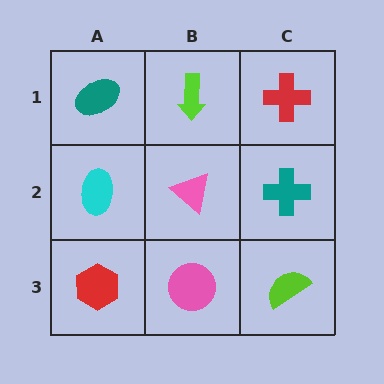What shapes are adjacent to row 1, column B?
A pink triangle (row 2, column B), a teal ellipse (row 1, column A), a red cross (row 1, column C).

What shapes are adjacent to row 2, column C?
A red cross (row 1, column C), a lime semicircle (row 3, column C), a pink triangle (row 2, column B).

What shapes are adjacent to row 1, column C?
A teal cross (row 2, column C), a lime arrow (row 1, column B).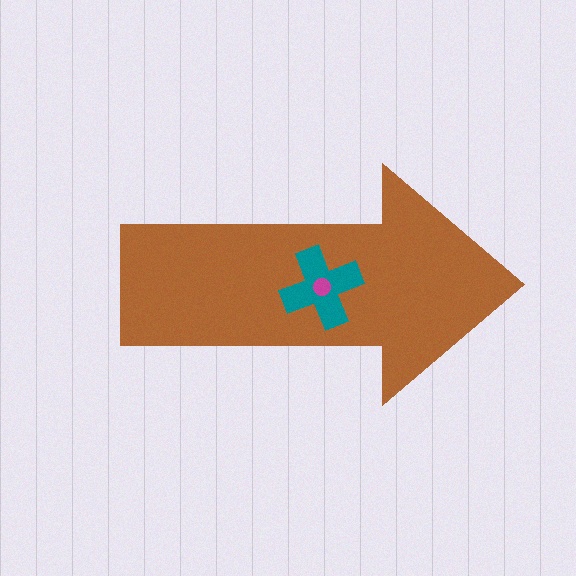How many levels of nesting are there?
3.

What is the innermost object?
The magenta circle.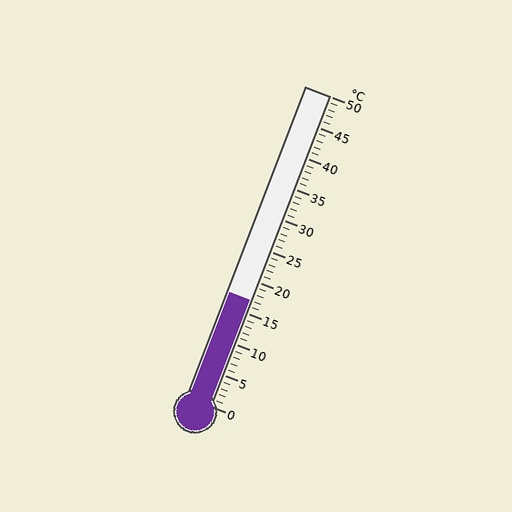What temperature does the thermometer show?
The thermometer shows approximately 17°C.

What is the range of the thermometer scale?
The thermometer scale ranges from 0°C to 50°C.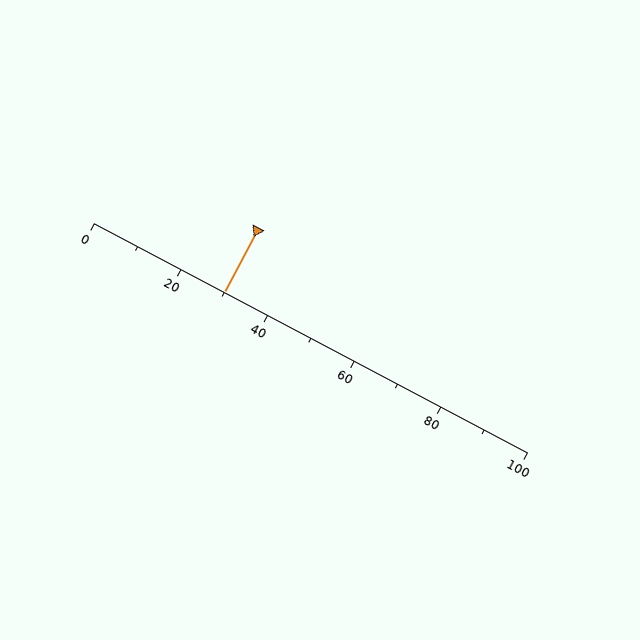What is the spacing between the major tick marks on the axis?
The major ticks are spaced 20 apart.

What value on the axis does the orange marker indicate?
The marker indicates approximately 30.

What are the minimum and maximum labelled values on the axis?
The axis runs from 0 to 100.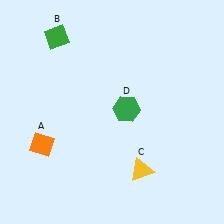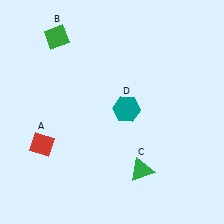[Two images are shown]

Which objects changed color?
A changed from orange to red. C changed from yellow to green. D changed from green to teal.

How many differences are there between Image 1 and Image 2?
There are 3 differences between the two images.